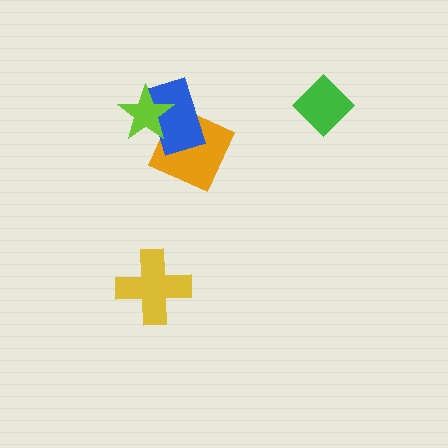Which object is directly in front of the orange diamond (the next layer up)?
The blue rectangle is directly in front of the orange diamond.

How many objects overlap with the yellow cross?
0 objects overlap with the yellow cross.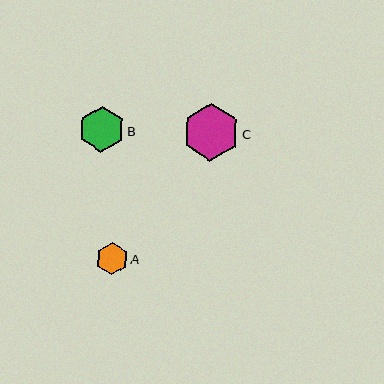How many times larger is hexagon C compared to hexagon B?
Hexagon C is approximately 1.3 times the size of hexagon B.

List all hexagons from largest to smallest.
From largest to smallest: C, B, A.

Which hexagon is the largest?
Hexagon C is the largest with a size of approximately 57 pixels.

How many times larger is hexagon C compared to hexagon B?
Hexagon C is approximately 1.3 times the size of hexagon B.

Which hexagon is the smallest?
Hexagon A is the smallest with a size of approximately 32 pixels.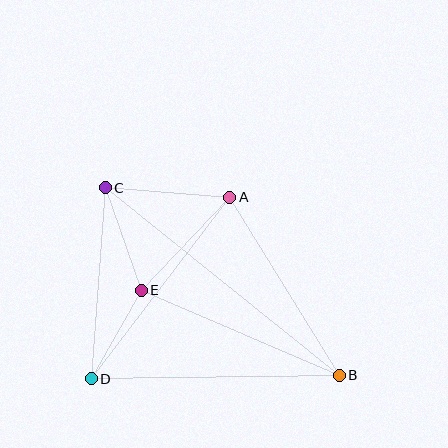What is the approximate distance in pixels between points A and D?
The distance between A and D is approximately 228 pixels.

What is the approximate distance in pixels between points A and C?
The distance between A and C is approximately 125 pixels.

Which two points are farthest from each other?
Points B and C are farthest from each other.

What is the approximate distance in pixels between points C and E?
The distance between C and E is approximately 108 pixels.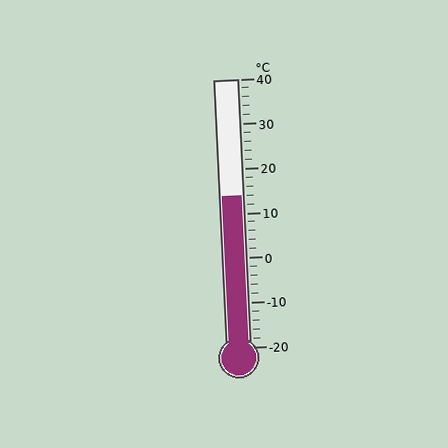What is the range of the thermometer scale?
The thermometer scale ranges from -20°C to 40°C.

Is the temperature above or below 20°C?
The temperature is below 20°C.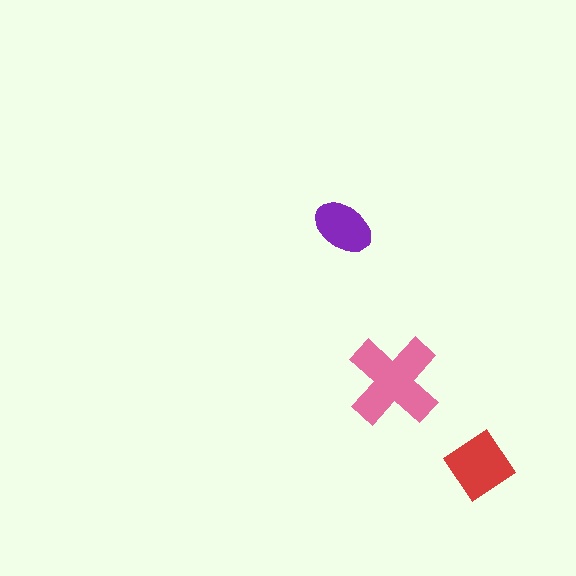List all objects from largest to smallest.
The pink cross, the red diamond, the purple ellipse.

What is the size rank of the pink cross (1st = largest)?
1st.